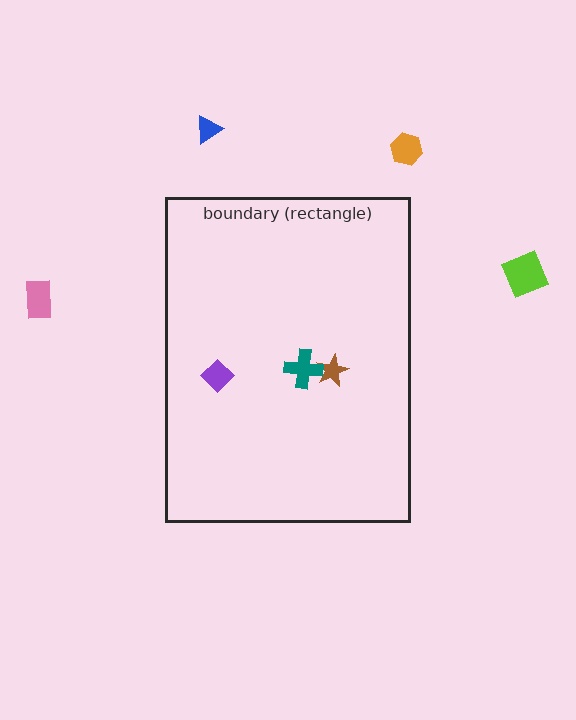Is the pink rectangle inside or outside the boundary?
Outside.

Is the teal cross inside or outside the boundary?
Inside.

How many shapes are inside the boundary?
3 inside, 4 outside.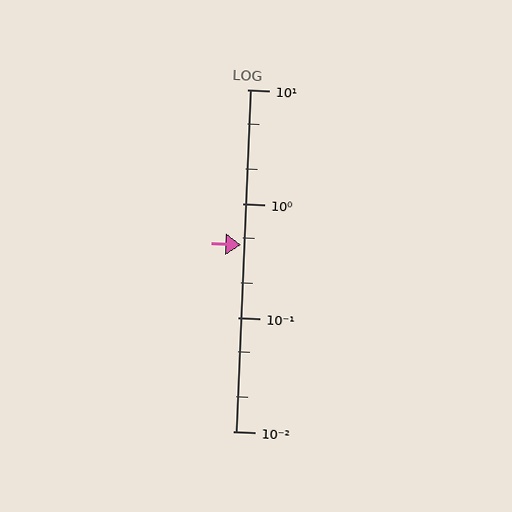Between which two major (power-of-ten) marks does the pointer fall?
The pointer is between 0.1 and 1.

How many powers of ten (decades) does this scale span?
The scale spans 3 decades, from 0.01 to 10.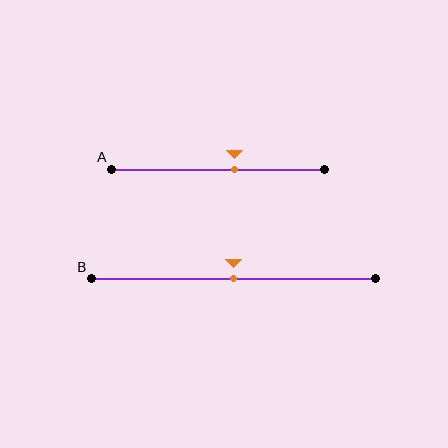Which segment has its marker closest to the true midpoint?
Segment B has its marker closest to the true midpoint.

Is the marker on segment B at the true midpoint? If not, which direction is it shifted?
Yes, the marker on segment B is at the true midpoint.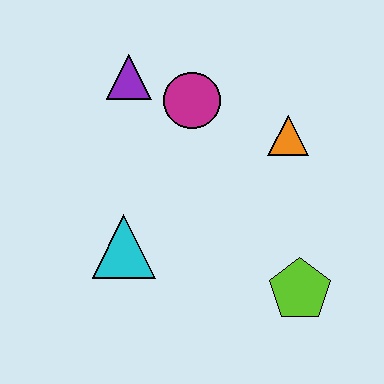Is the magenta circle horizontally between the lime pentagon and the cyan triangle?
Yes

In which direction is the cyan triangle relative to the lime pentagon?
The cyan triangle is to the left of the lime pentagon.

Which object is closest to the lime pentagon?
The orange triangle is closest to the lime pentagon.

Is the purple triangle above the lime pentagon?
Yes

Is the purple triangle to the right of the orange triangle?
No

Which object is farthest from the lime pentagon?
The purple triangle is farthest from the lime pentagon.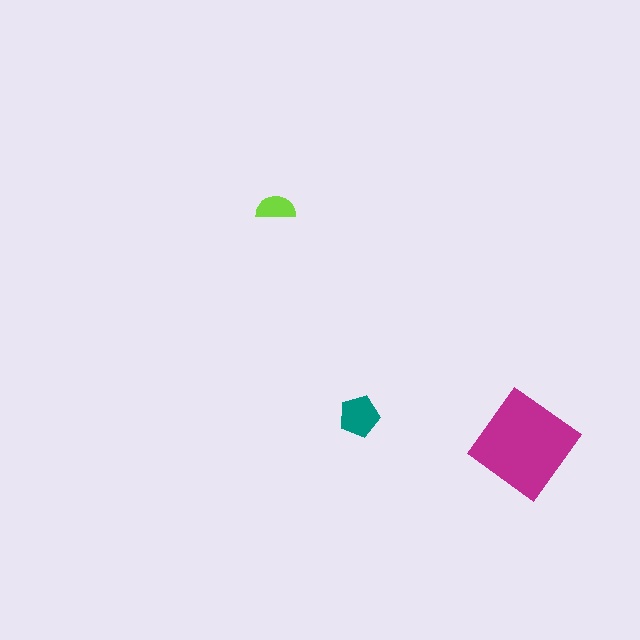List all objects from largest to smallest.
The magenta diamond, the teal pentagon, the lime semicircle.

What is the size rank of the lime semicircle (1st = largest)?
3rd.